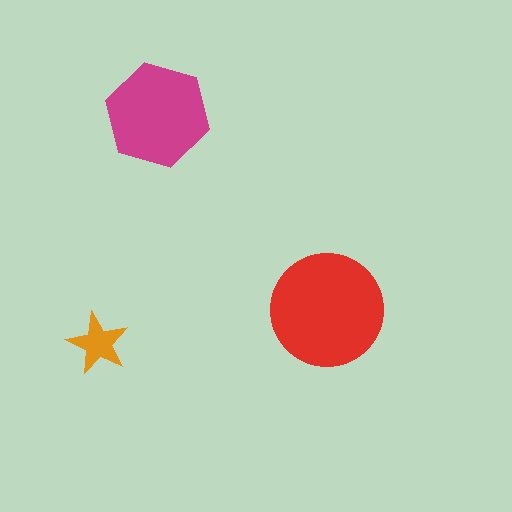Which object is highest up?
The magenta hexagon is topmost.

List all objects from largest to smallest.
The red circle, the magenta hexagon, the orange star.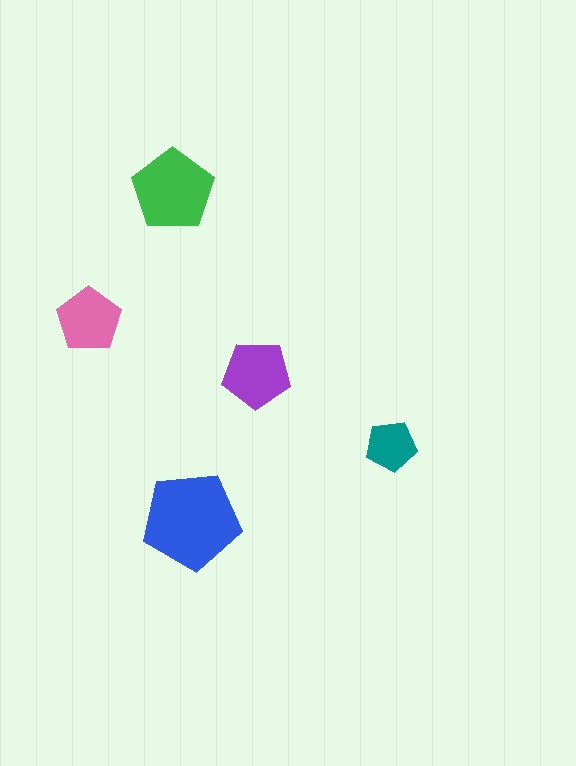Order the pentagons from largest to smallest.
the blue one, the green one, the purple one, the pink one, the teal one.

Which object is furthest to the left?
The pink pentagon is leftmost.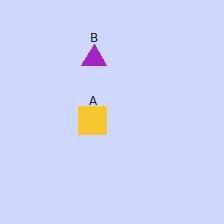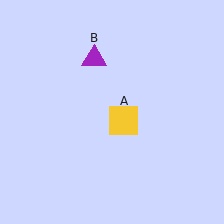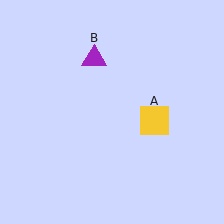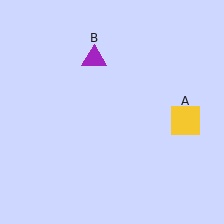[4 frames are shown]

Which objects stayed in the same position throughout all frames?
Purple triangle (object B) remained stationary.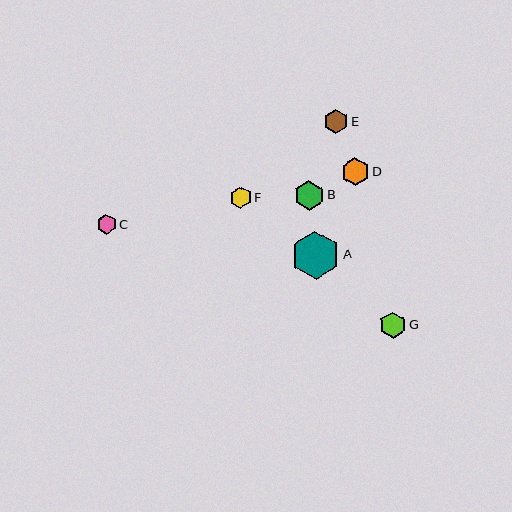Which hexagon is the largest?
Hexagon A is the largest with a size of approximately 48 pixels.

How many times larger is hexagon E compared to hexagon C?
Hexagon E is approximately 1.3 times the size of hexagon C.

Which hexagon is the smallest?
Hexagon C is the smallest with a size of approximately 19 pixels.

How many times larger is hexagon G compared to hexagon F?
Hexagon G is approximately 1.2 times the size of hexagon F.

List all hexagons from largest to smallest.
From largest to smallest: A, B, D, G, E, F, C.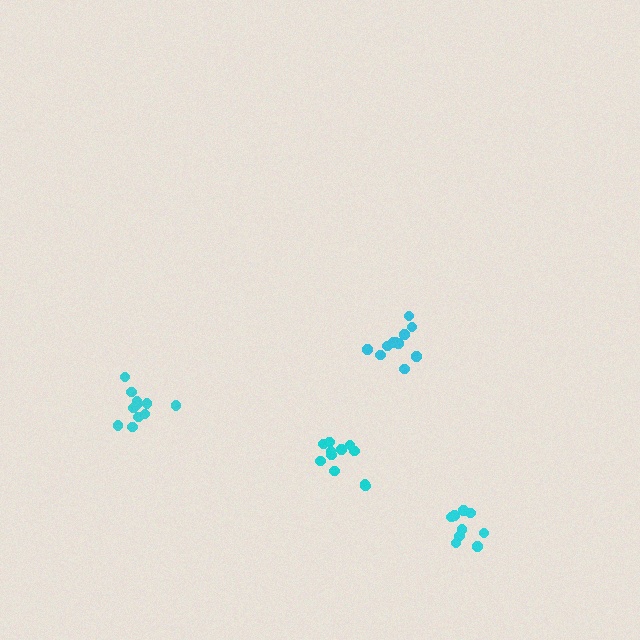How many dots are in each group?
Group 1: 11 dots, Group 2: 11 dots, Group 3: 9 dots, Group 4: 11 dots (42 total).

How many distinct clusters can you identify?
There are 4 distinct clusters.